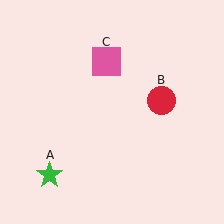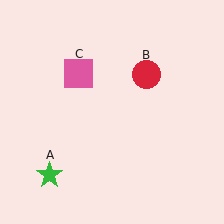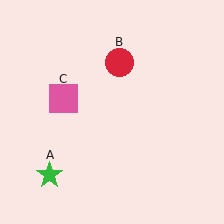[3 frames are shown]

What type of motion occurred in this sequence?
The red circle (object B), pink square (object C) rotated counterclockwise around the center of the scene.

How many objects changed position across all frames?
2 objects changed position: red circle (object B), pink square (object C).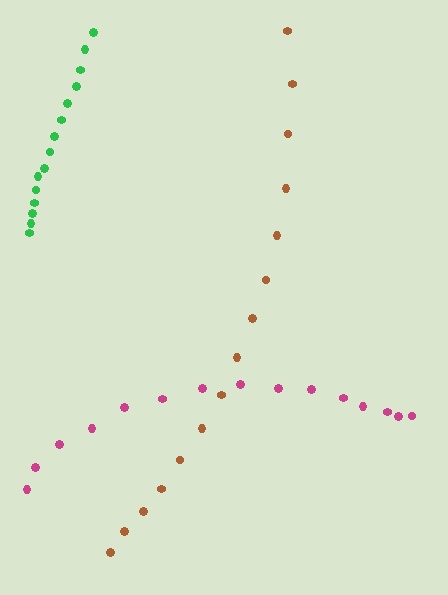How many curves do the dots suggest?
There are 3 distinct paths.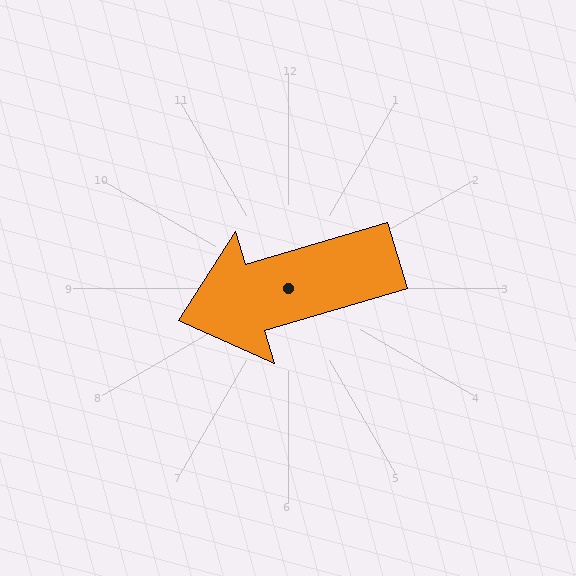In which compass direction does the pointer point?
West.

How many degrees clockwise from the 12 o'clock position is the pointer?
Approximately 254 degrees.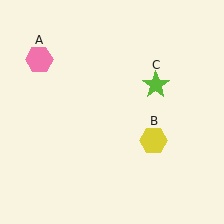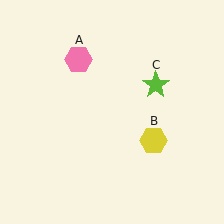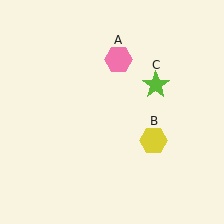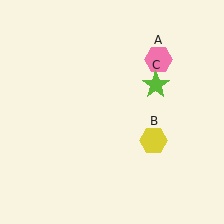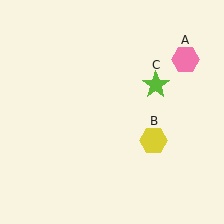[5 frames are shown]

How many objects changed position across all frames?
1 object changed position: pink hexagon (object A).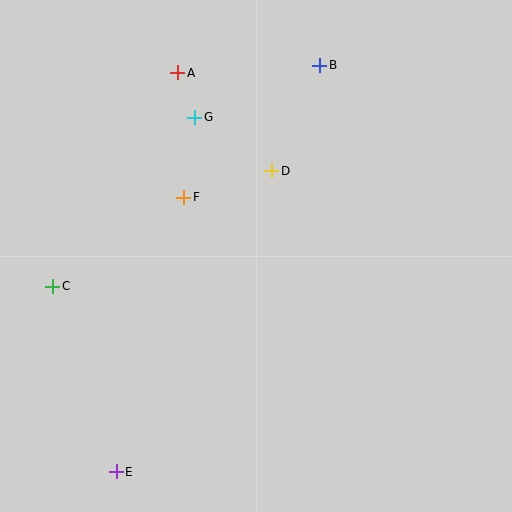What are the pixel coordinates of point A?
Point A is at (178, 73).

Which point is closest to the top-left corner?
Point A is closest to the top-left corner.